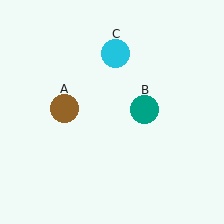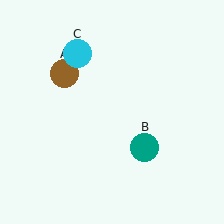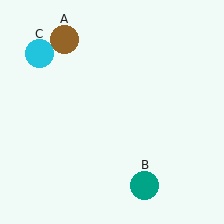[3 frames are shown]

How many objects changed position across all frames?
3 objects changed position: brown circle (object A), teal circle (object B), cyan circle (object C).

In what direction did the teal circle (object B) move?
The teal circle (object B) moved down.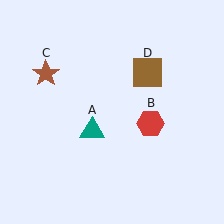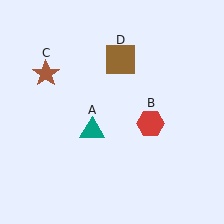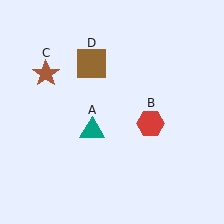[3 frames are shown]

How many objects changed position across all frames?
1 object changed position: brown square (object D).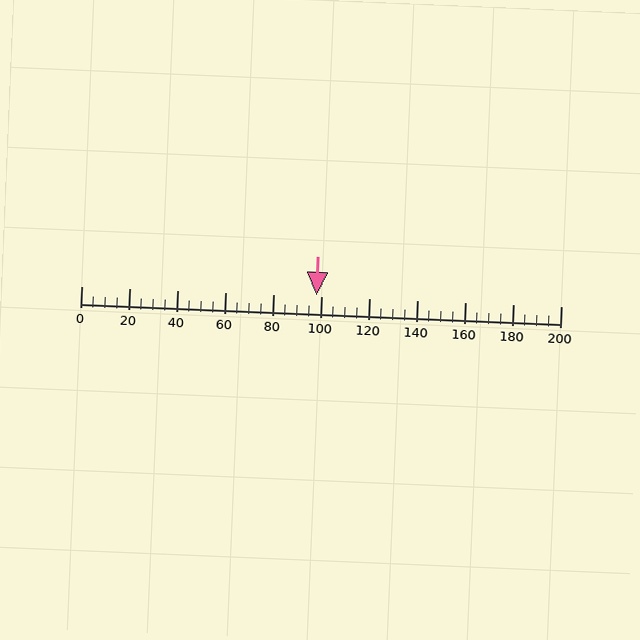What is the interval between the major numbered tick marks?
The major tick marks are spaced 20 units apart.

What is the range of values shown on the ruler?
The ruler shows values from 0 to 200.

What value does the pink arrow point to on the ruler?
The pink arrow points to approximately 98.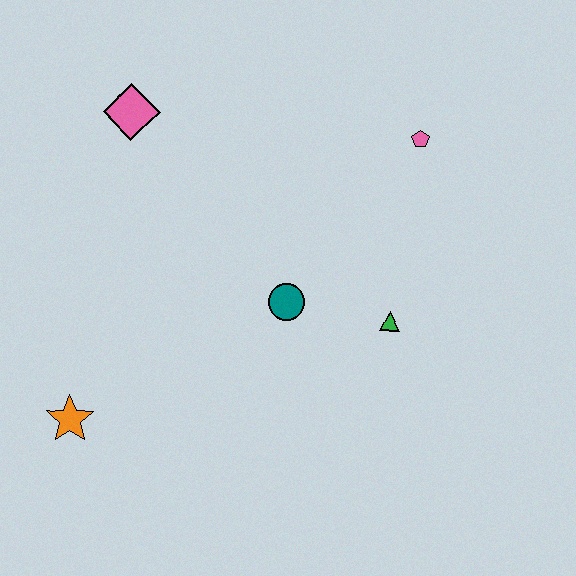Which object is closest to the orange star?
The teal circle is closest to the orange star.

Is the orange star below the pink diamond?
Yes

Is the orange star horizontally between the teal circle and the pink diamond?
No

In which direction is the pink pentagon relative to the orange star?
The pink pentagon is to the right of the orange star.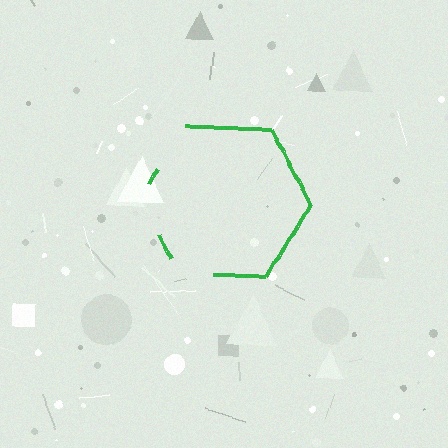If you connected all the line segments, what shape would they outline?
They would outline a hexagon.